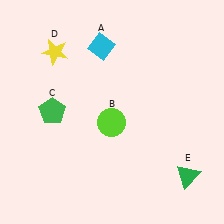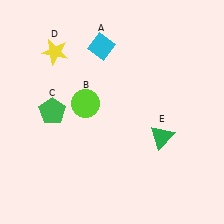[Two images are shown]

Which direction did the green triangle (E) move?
The green triangle (E) moved up.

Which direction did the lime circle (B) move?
The lime circle (B) moved left.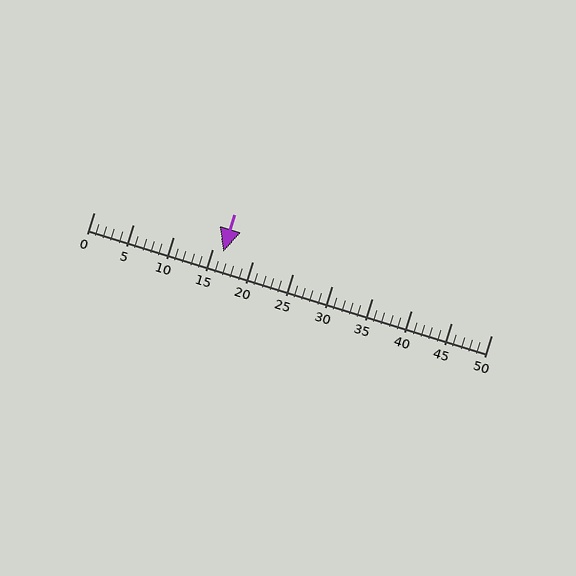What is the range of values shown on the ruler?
The ruler shows values from 0 to 50.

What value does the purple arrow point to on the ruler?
The purple arrow points to approximately 16.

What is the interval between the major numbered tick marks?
The major tick marks are spaced 5 units apart.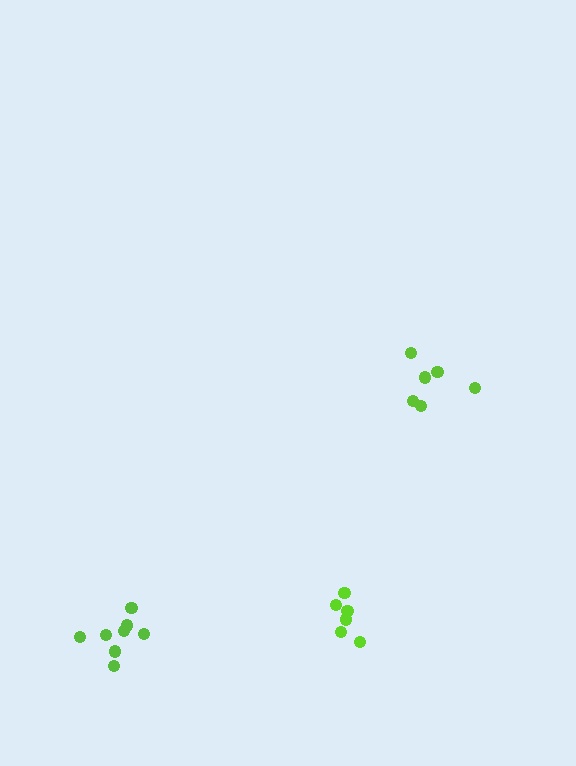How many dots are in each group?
Group 1: 6 dots, Group 2: 8 dots, Group 3: 6 dots (20 total).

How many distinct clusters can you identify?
There are 3 distinct clusters.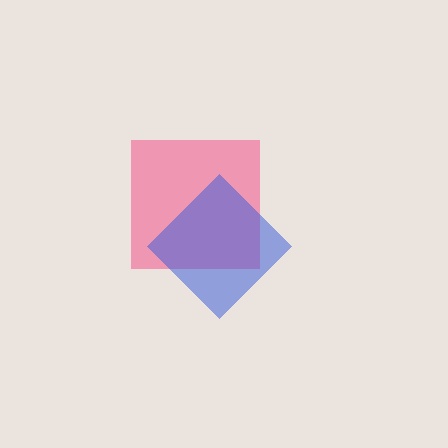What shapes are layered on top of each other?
The layered shapes are: a pink square, a blue diamond.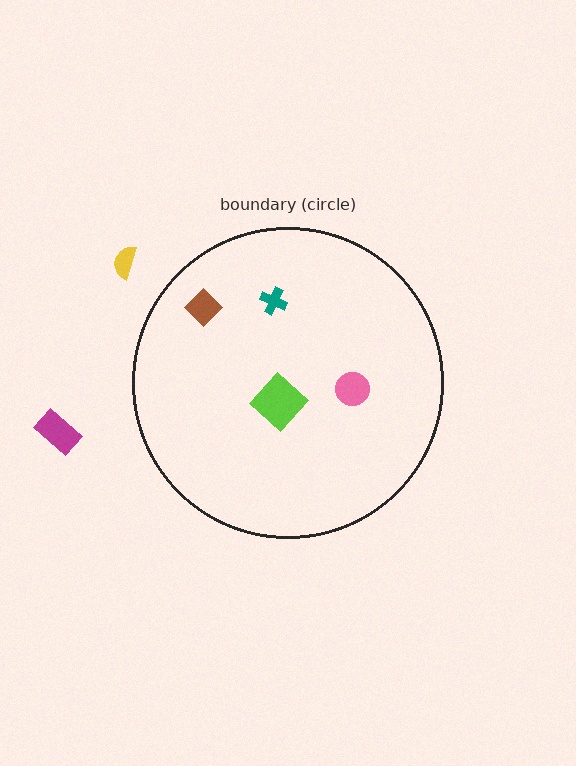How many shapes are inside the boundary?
4 inside, 2 outside.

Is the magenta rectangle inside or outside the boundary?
Outside.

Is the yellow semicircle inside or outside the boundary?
Outside.